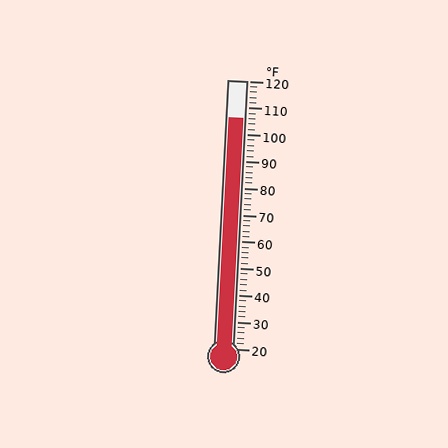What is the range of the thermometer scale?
The thermometer scale ranges from 20°F to 120°F.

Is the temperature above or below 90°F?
The temperature is above 90°F.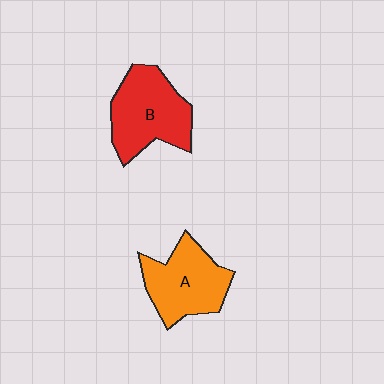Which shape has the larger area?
Shape B (red).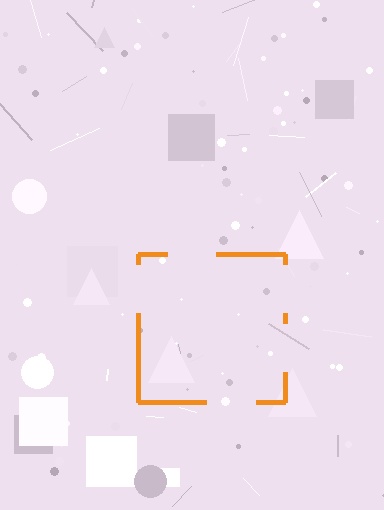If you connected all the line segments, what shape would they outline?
They would outline a square.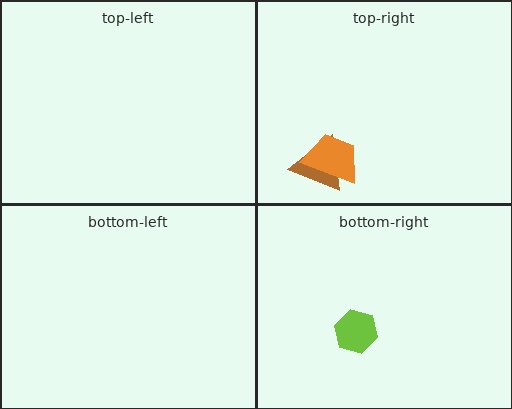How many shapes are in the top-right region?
2.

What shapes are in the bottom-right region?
The lime hexagon.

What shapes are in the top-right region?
The brown triangle, the orange trapezoid.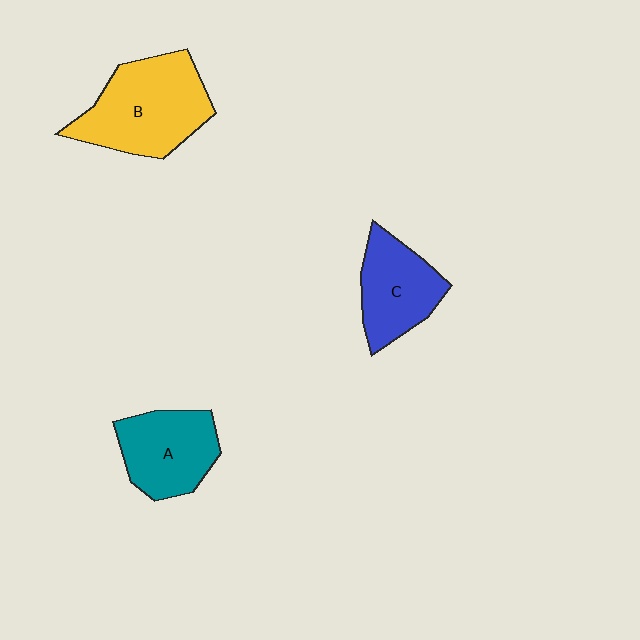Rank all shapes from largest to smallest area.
From largest to smallest: B (yellow), A (teal), C (blue).